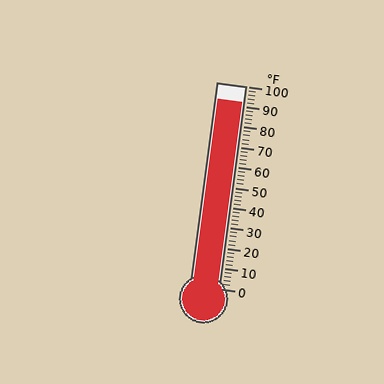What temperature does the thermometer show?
The thermometer shows approximately 92°F.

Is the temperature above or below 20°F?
The temperature is above 20°F.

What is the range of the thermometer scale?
The thermometer scale ranges from 0°F to 100°F.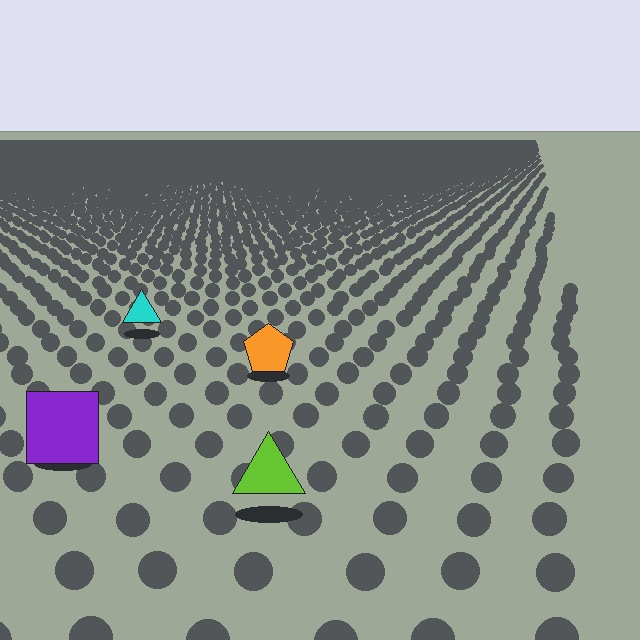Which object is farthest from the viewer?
The cyan triangle is farthest from the viewer. It appears smaller and the ground texture around it is denser.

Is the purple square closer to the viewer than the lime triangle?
No. The lime triangle is closer — you can tell from the texture gradient: the ground texture is coarser near it.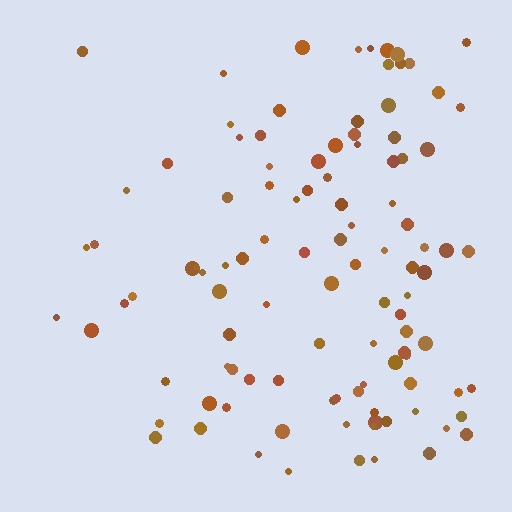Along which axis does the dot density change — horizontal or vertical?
Horizontal.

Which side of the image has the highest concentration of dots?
The right.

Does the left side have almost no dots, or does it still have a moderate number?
Still a moderate number, just noticeably fewer than the right.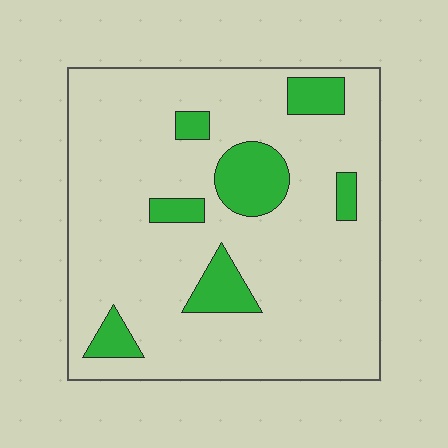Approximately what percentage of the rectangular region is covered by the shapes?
Approximately 15%.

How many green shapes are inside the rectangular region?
7.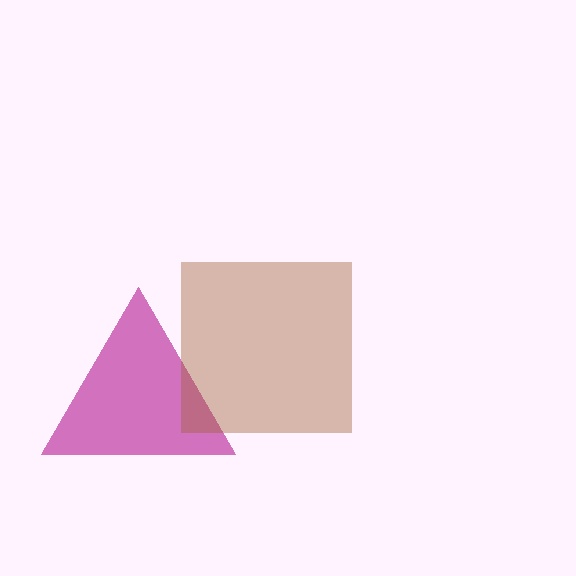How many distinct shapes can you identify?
There are 2 distinct shapes: a magenta triangle, a brown square.